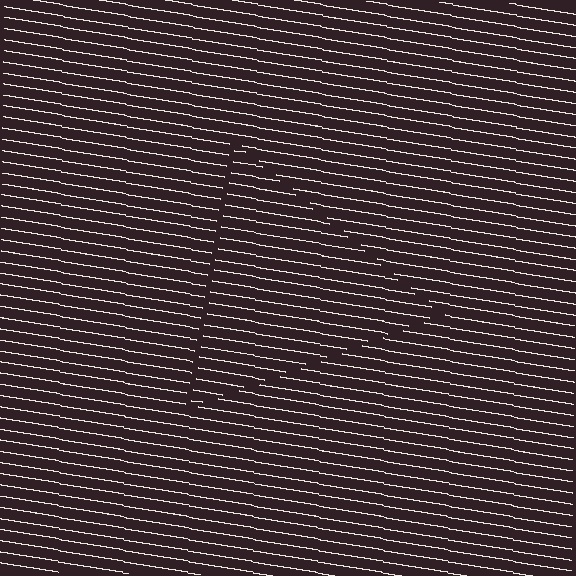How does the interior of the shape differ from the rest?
The interior of the shape contains the same grating, shifted by half a period — the contour is defined by the phase discontinuity where line-ends from the inner and outer gratings abut.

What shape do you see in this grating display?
An illusory triangle. The interior of the shape contains the same grating, shifted by half a period — the contour is defined by the phase discontinuity where line-ends from the inner and outer gratings abut.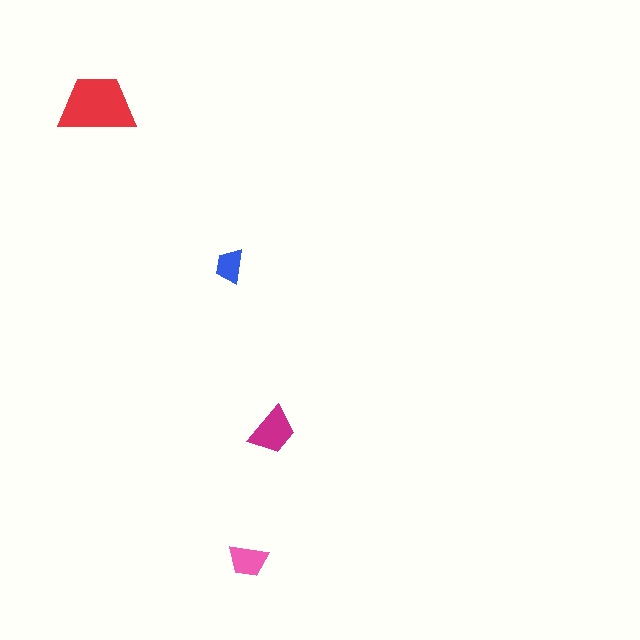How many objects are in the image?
There are 4 objects in the image.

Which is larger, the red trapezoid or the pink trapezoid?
The red one.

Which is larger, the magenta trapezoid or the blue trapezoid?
The magenta one.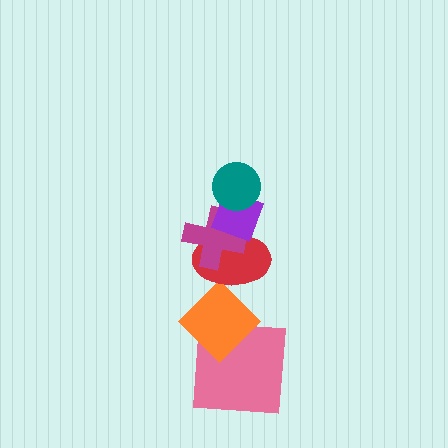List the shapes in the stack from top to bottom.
From top to bottom: the teal circle, the purple diamond, the magenta cross, the red ellipse, the orange diamond, the pink square.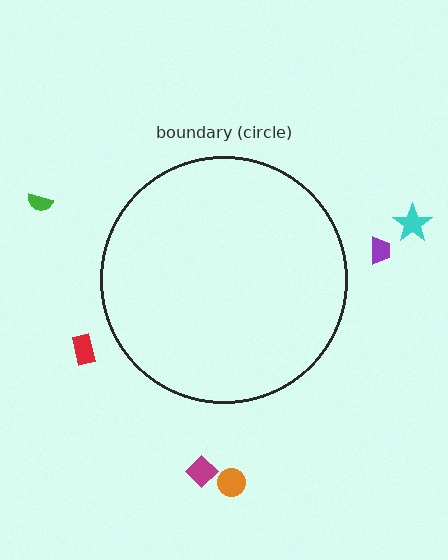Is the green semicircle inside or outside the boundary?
Outside.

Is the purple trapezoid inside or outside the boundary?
Outside.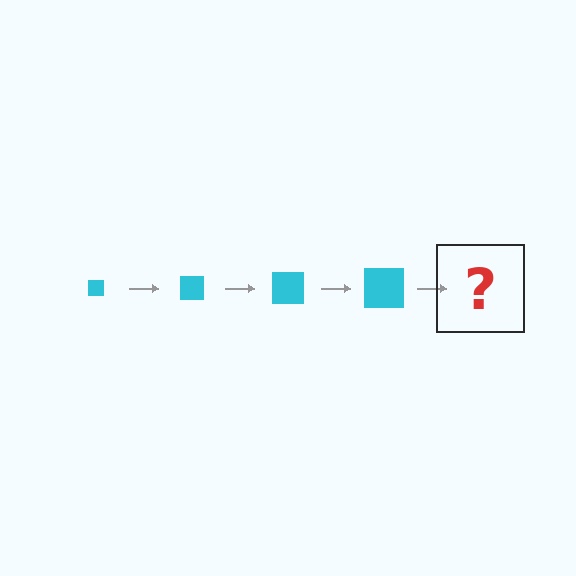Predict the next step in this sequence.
The next step is a cyan square, larger than the previous one.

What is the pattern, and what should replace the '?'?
The pattern is that the square gets progressively larger each step. The '?' should be a cyan square, larger than the previous one.